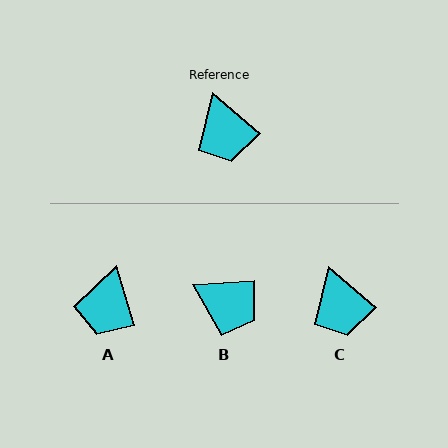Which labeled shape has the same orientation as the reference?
C.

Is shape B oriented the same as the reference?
No, it is off by about 44 degrees.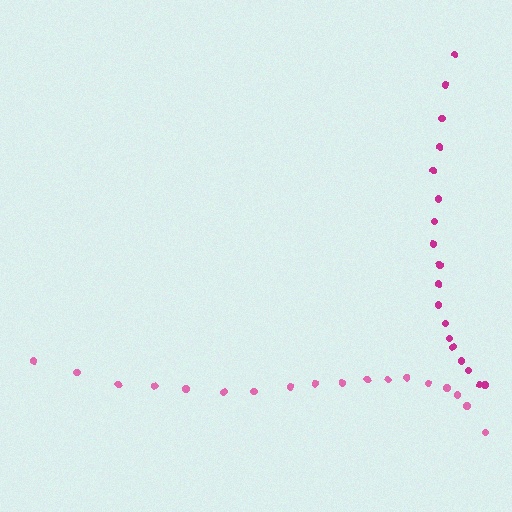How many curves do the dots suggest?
There are 2 distinct paths.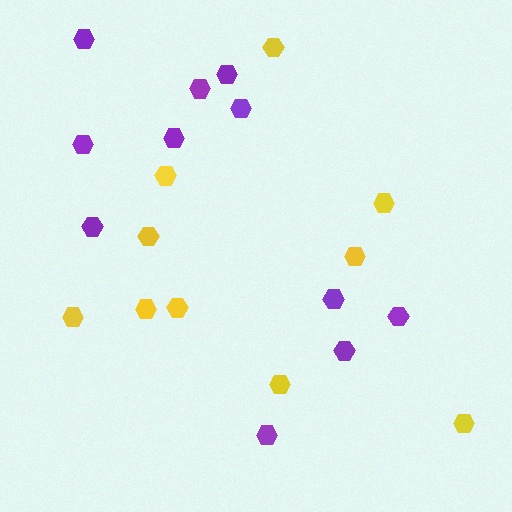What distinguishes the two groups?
There are 2 groups: one group of yellow hexagons (10) and one group of purple hexagons (11).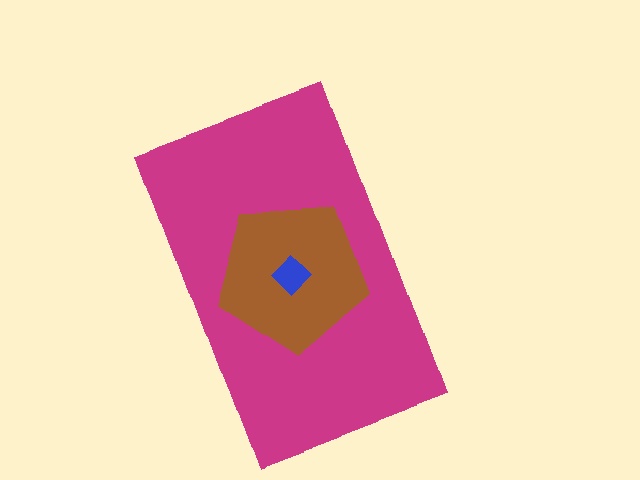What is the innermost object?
The blue diamond.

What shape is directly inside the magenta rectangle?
The brown pentagon.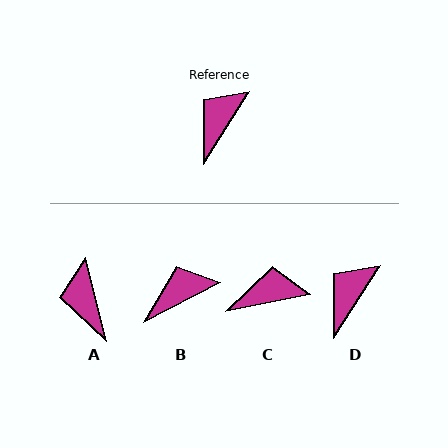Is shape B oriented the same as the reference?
No, it is off by about 30 degrees.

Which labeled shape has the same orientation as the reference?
D.